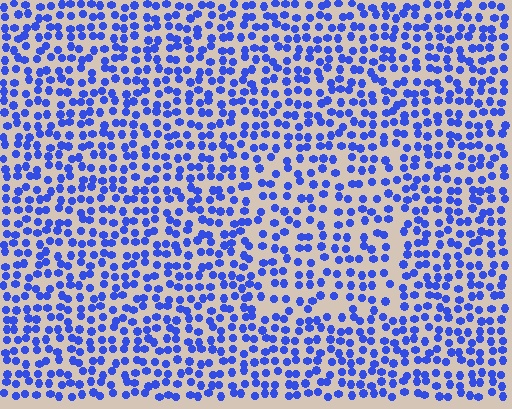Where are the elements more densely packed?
The elements are more densely packed outside the rectangle boundary.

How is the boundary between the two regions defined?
The boundary is defined by a change in element density (approximately 1.4x ratio). All elements are the same color, size, and shape.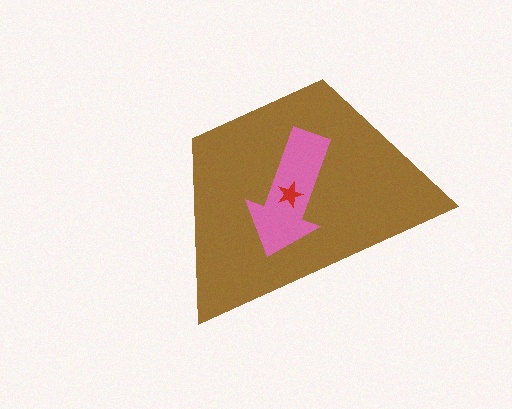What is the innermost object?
The red star.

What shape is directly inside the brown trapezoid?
The pink arrow.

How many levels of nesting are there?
3.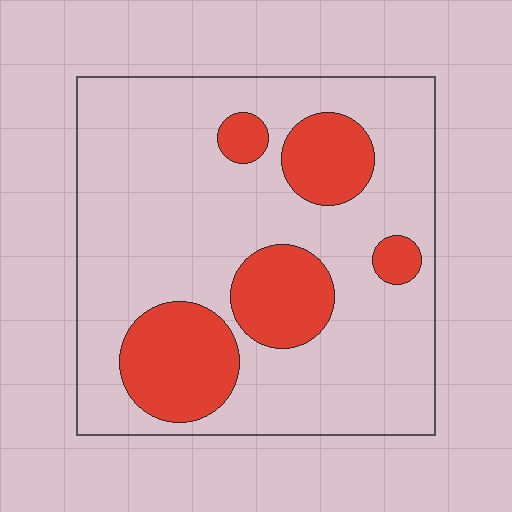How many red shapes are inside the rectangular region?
5.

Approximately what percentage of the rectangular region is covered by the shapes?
Approximately 25%.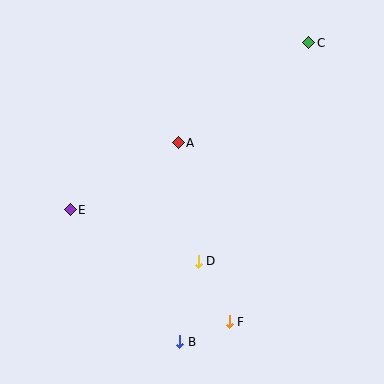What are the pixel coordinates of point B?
Point B is at (180, 342).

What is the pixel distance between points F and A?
The distance between F and A is 186 pixels.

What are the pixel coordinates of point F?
Point F is at (229, 322).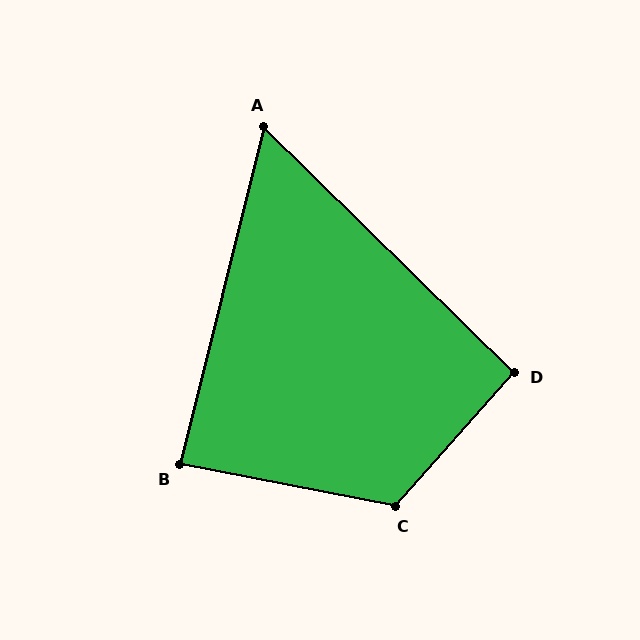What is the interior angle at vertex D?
Approximately 93 degrees (approximately right).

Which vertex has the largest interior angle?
C, at approximately 120 degrees.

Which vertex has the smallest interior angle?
A, at approximately 60 degrees.